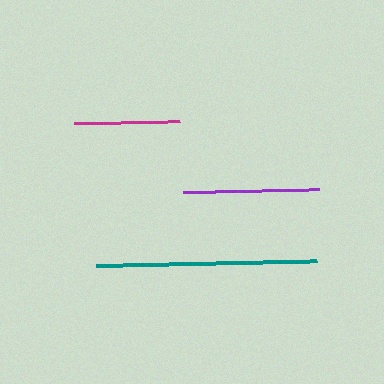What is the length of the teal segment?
The teal segment is approximately 220 pixels long.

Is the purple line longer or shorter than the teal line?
The teal line is longer than the purple line.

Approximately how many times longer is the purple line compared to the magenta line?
The purple line is approximately 1.3 times the length of the magenta line.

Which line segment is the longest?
The teal line is the longest at approximately 220 pixels.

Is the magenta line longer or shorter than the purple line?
The purple line is longer than the magenta line.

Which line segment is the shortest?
The magenta line is the shortest at approximately 107 pixels.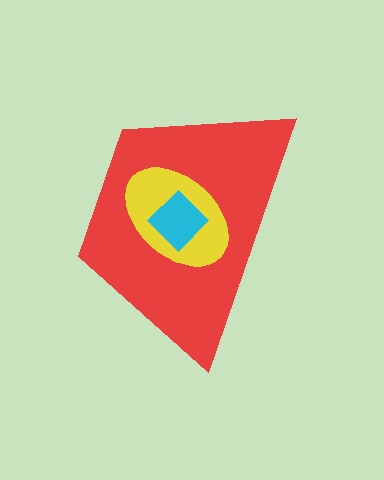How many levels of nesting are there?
3.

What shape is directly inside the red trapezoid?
The yellow ellipse.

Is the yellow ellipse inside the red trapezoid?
Yes.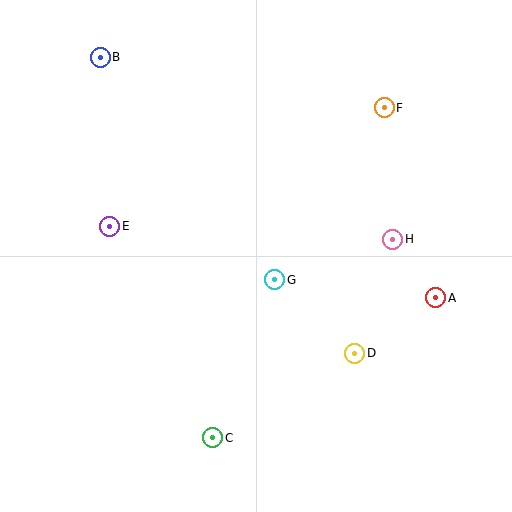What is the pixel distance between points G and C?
The distance between G and C is 170 pixels.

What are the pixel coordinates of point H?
Point H is at (393, 239).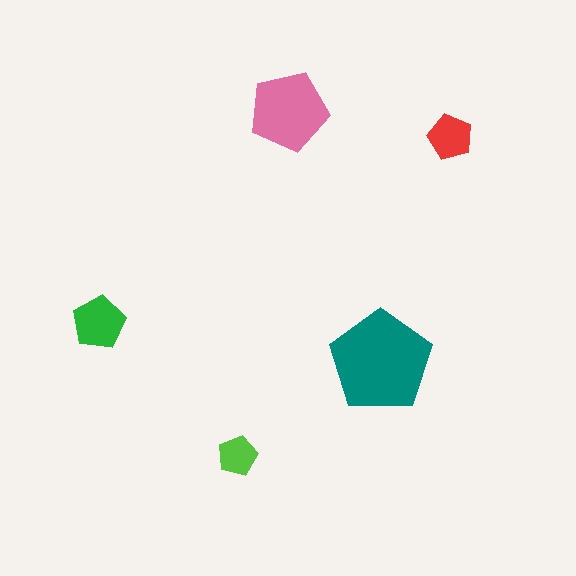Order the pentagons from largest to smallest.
the teal one, the pink one, the green one, the red one, the lime one.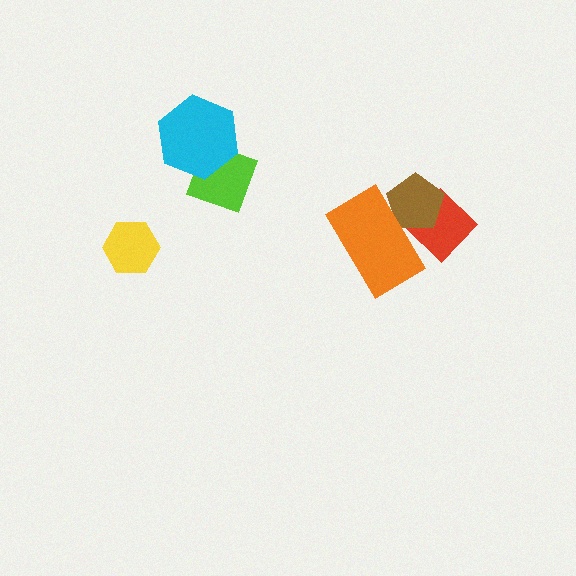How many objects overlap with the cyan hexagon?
1 object overlaps with the cyan hexagon.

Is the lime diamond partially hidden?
Yes, it is partially covered by another shape.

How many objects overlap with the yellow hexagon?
0 objects overlap with the yellow hexagon.